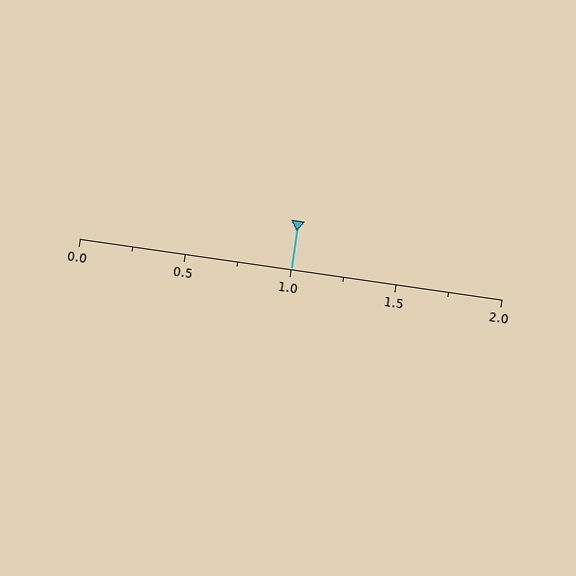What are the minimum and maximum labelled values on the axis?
The axis runs from 0.0 to 2.0.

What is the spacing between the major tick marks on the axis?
The major ticks are spaced 0.5 apart.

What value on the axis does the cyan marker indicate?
The marker indicates approximately 1.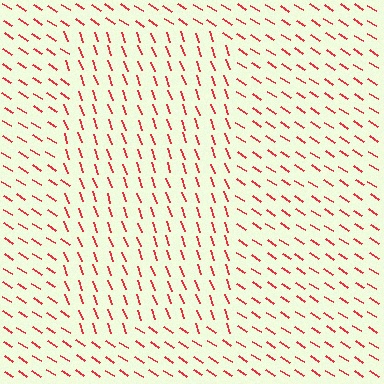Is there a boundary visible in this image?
Yes, there is a texture boundary formed by a change in line orientation.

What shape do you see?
I see a rectangle.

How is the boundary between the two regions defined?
The boundary is defined purely by a change in line orientation (approximately 37 degrees difference). All lines are the same color and thickness.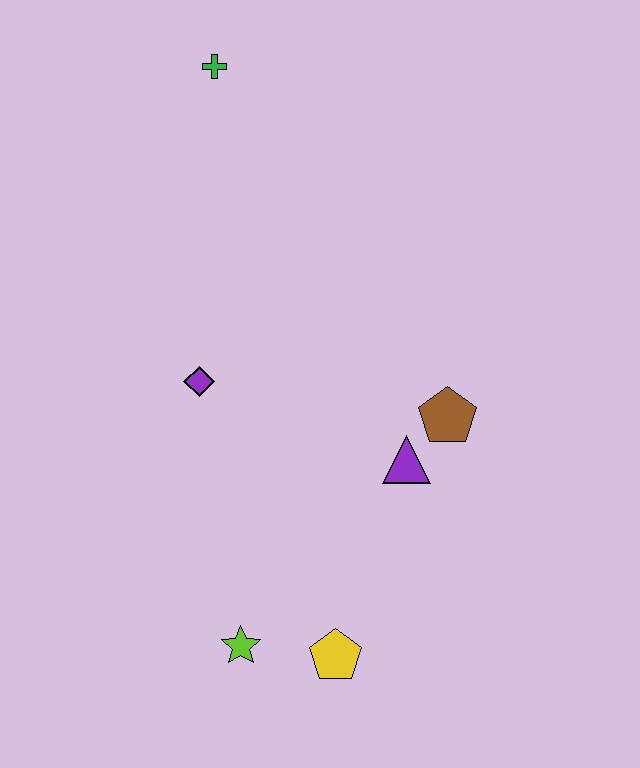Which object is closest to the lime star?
The yellow pentagon is closest to the lime star.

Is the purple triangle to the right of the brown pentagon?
No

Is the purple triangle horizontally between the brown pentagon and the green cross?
Yes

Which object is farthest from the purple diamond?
The green cross is farthest from the purple diamond.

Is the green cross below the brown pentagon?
No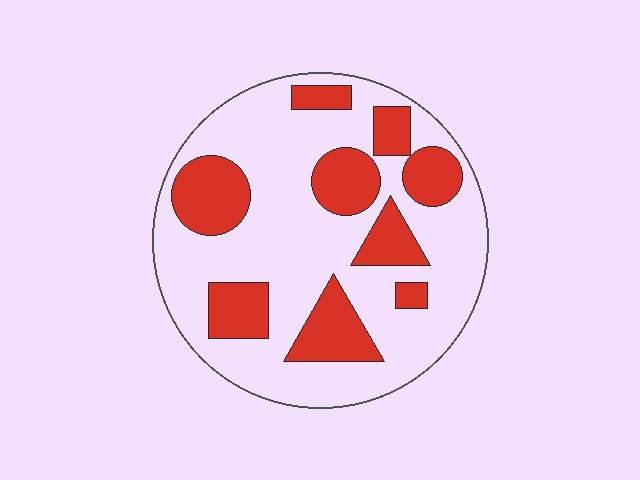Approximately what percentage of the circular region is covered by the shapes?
Approximately 30%.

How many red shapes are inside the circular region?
9.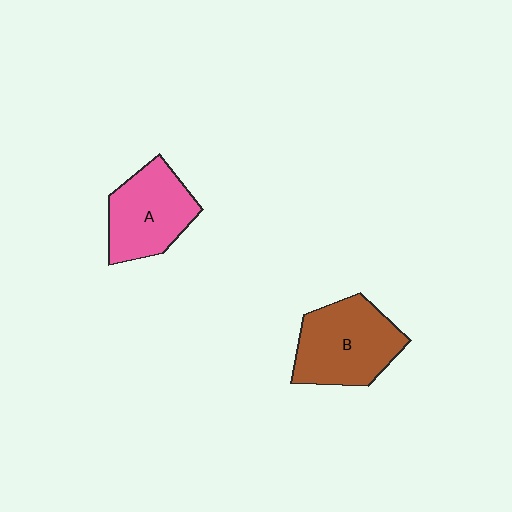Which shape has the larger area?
Shape B (brown).